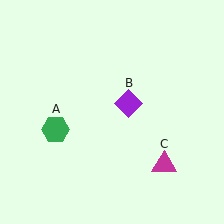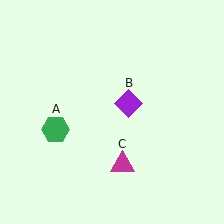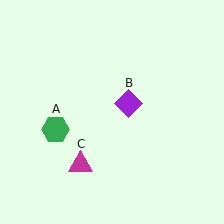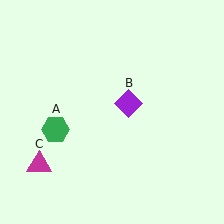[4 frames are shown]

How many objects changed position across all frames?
1 object changed position: magenta triangle (object C).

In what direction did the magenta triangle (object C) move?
The magenta triangle (object C) moved left.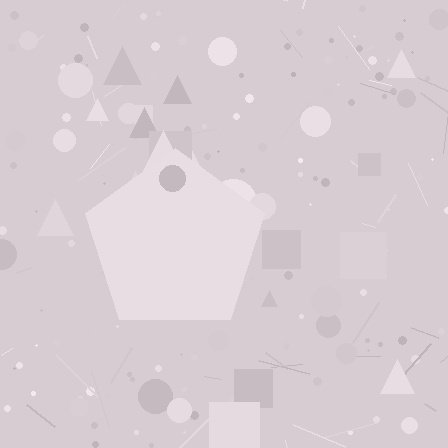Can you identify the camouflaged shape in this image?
The camouflaged shape is a pentagon.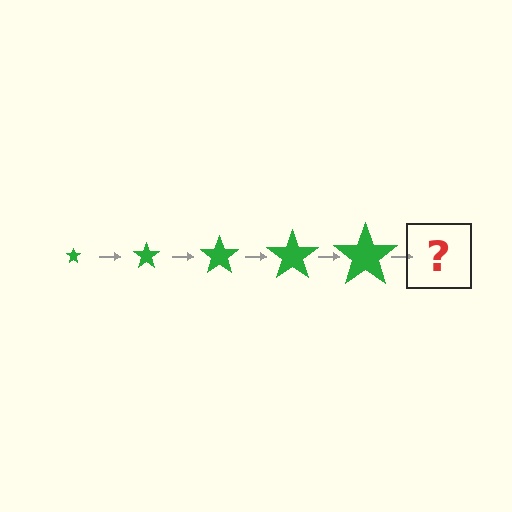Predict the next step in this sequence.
The next step is a green star, larger than the previous one.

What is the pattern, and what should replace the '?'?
The pattern is that the star gets progressively larger each step. The '?' should be a green star, larger than the previous one.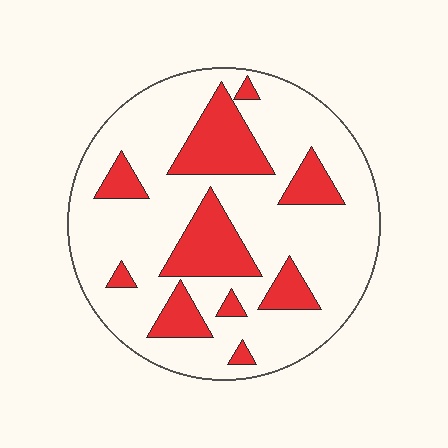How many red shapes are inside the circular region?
10.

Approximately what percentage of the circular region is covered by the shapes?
Approximately 25%.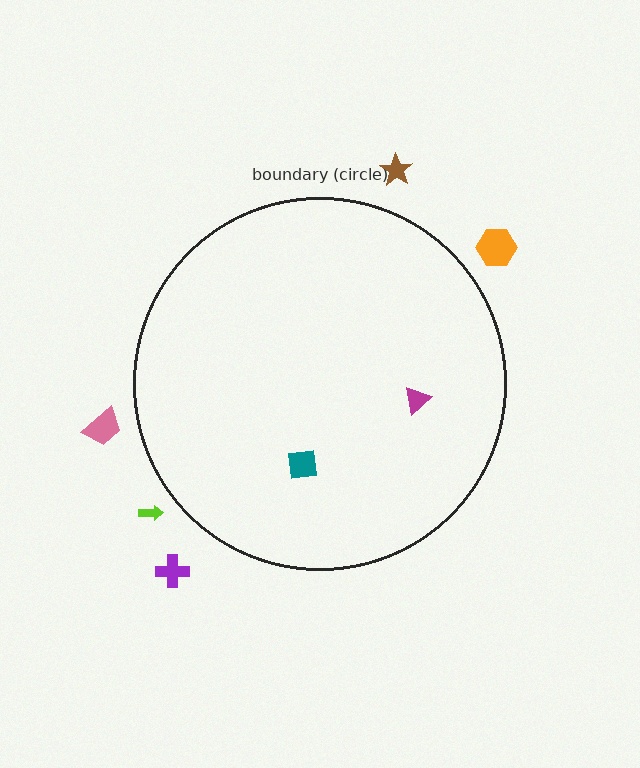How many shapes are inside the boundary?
2 inside, 5 outside.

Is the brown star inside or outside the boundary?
Outside.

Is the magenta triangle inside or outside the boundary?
Inside.